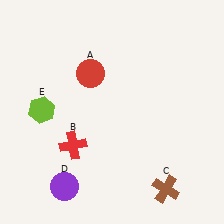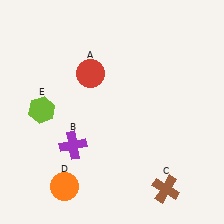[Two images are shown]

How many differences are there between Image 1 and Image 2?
There are 2 differences between the two images.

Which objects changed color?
B changed from red to purple. D changed from purple to orange.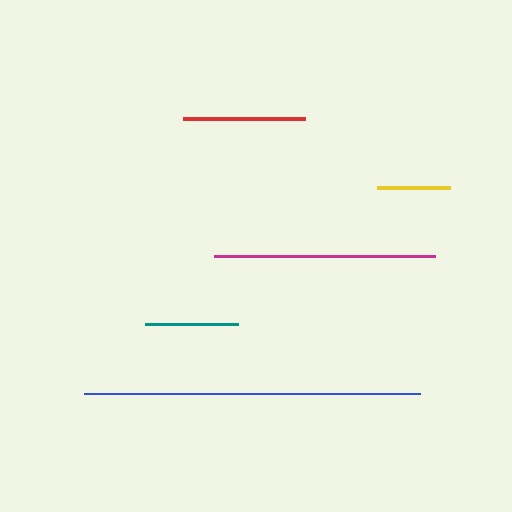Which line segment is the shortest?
The yellow line is the shortest at approximately 73 pixels.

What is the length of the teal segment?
The teal segment is approximately 93 pixels long.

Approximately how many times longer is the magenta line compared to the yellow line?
The magenta line is approximately 3.0 times the length of the yellow line.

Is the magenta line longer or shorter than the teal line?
The magenta line is longer than the teal line.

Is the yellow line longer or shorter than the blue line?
The blue line is longer than the yellow line.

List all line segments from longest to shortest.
From longest to shortest: blue, magenta, red, teal, yellow.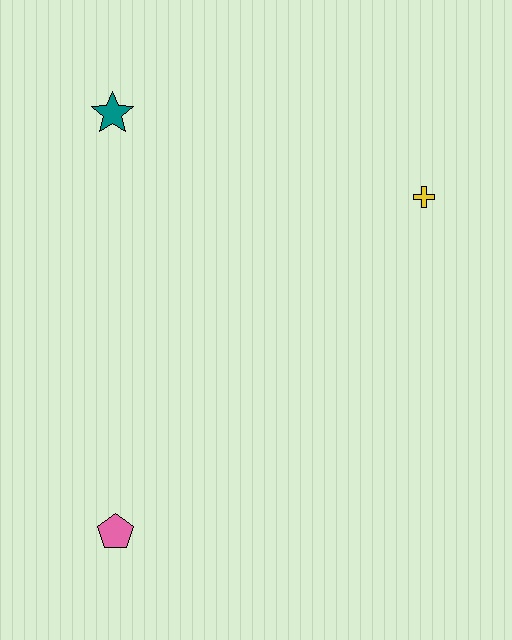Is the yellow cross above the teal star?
No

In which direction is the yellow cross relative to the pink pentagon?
The yellow cross is above the pink pentagon.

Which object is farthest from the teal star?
The pink pentagon is farthest from the teal star.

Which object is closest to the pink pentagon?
The teal star is closest to the pink pentagon.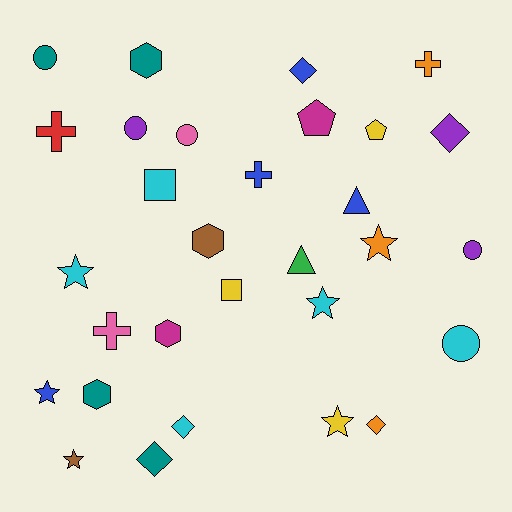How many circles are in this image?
There are 5 circles.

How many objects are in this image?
There are 30 objects.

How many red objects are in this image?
There is 1 red object.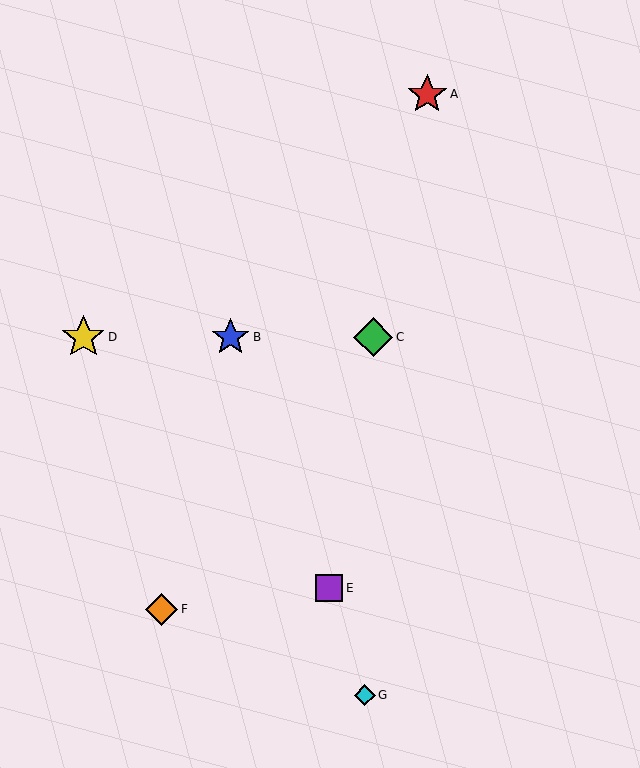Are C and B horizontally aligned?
Yes, both are at y≈337.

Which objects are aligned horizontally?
Objects B, C, D are aligned horizontally.